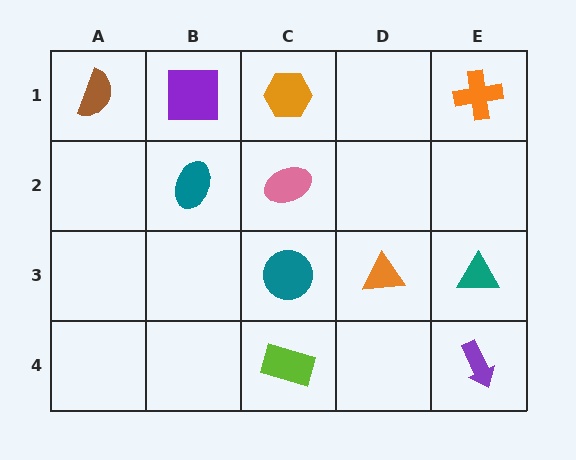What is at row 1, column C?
An orange hexagon.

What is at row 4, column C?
A lime rectangle.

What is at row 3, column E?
A teal triangle.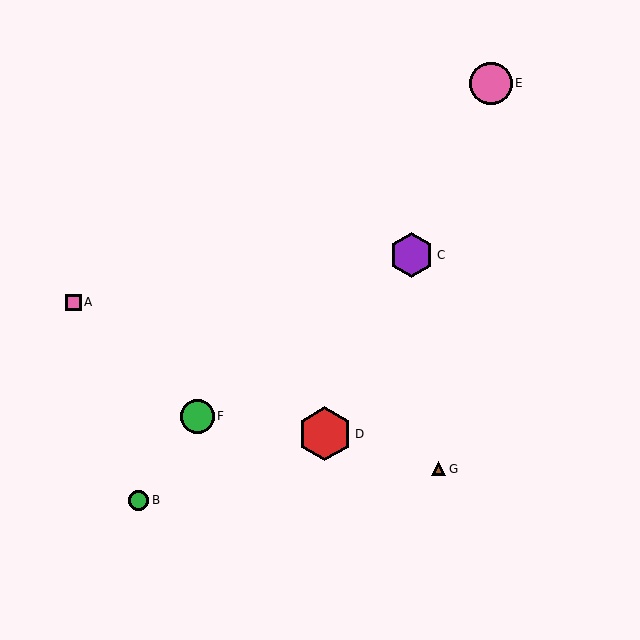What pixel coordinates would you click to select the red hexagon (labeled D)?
Click at (325, 434) to select the red hexagon D.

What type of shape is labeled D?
Shape D is a red hexagon.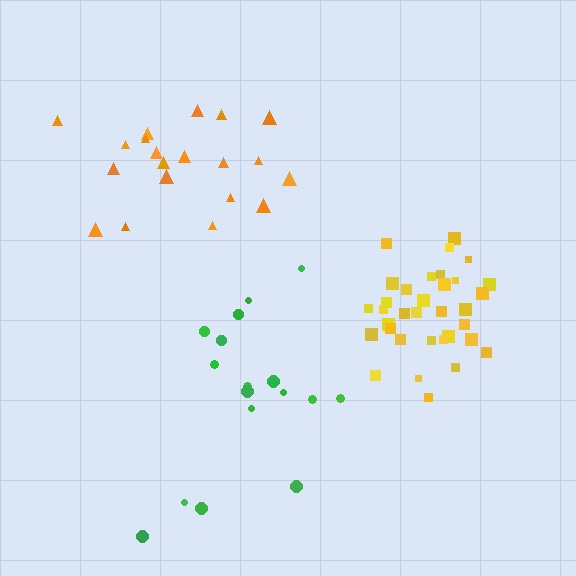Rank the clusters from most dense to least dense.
yellow, orange, green.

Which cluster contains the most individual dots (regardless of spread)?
Yellow (34).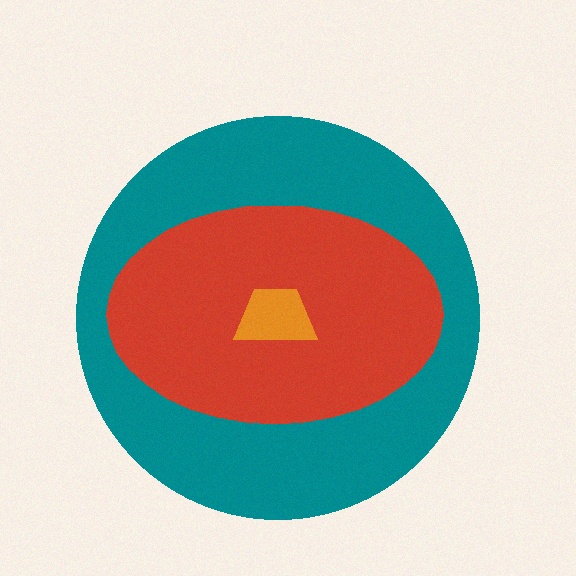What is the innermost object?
The orange trapezoid.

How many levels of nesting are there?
3.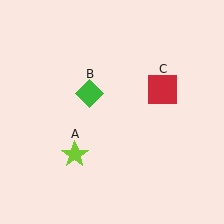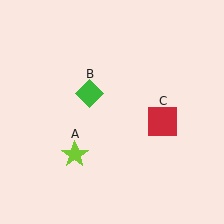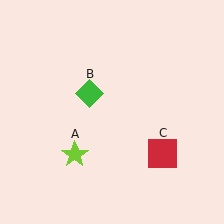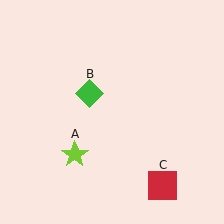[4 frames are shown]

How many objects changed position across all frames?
1 object changed position: red square (object C).